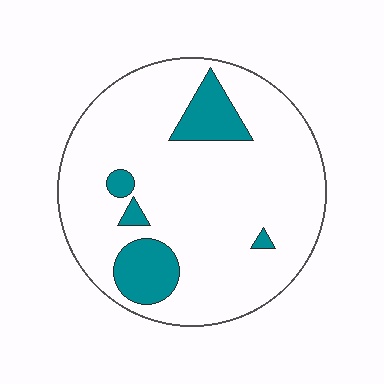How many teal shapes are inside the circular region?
5.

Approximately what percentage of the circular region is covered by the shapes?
Approximately 15%.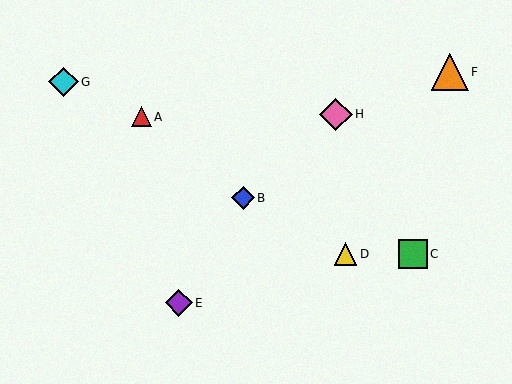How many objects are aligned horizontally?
2 objects (C, D) are aligned horizontally.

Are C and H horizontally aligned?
No, C is at y≈254 and H is at y≈114.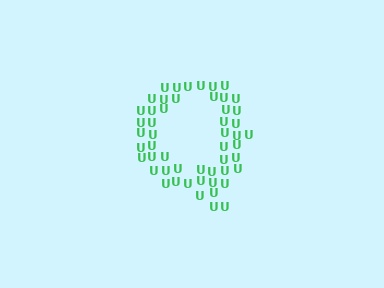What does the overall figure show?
The overall figure shows the letter Q.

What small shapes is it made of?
It is made of small letter U's.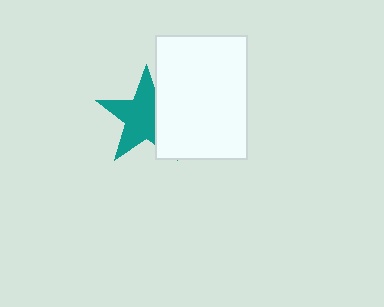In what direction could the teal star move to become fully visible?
The teal star could move left. That would shift it out from behind the white rectangle entirely.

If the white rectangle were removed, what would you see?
You would see the complete teal star.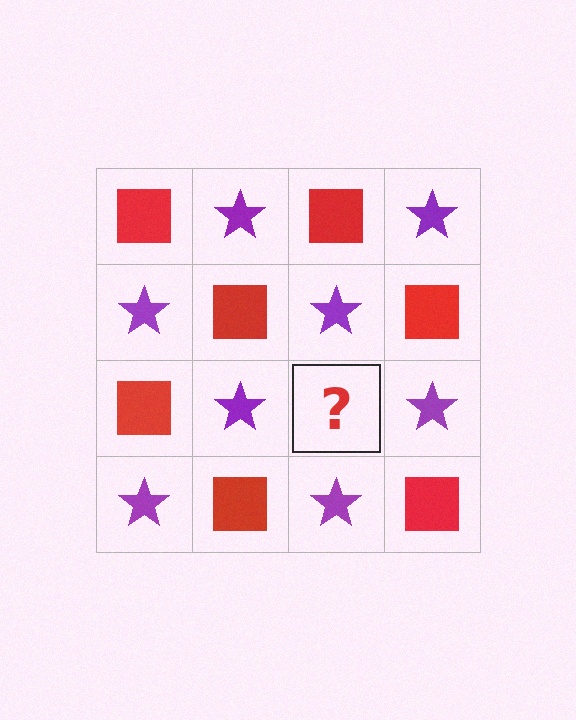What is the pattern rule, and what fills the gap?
The rule is that it alternates red square and purple star in a checkerboard pattern. The gap should be filled with a red square.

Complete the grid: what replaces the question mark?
The question mark should be replaced with a red square.